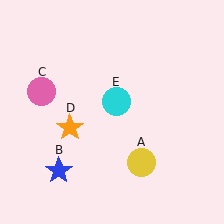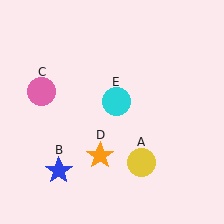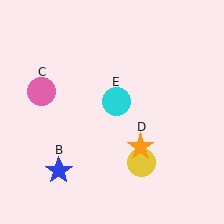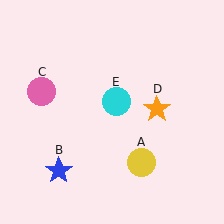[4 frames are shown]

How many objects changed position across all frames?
1 object changed position: orange star (object D).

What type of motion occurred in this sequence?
The orange star (object D) rotated counterclockwise around the center of the scene.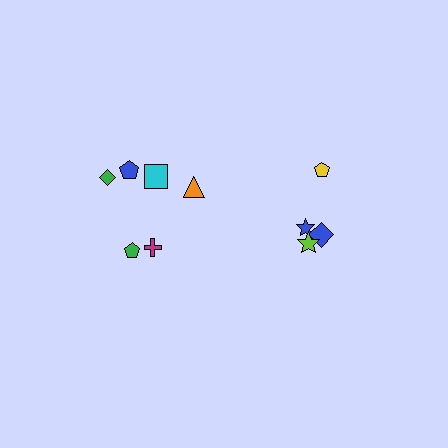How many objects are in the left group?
There are 6 objects.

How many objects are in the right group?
There are 4 objects.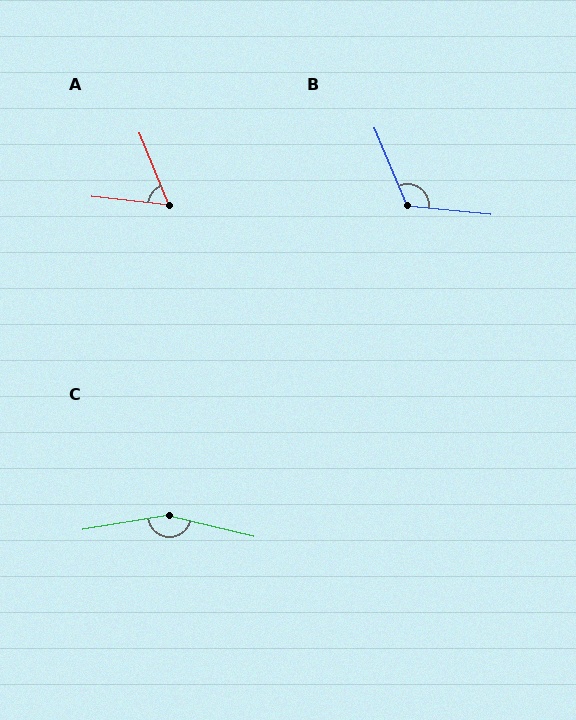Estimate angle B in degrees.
Approximately 118 degrees.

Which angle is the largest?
C, at approximately 157 degrees.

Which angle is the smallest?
A, at approximately 62 degrees.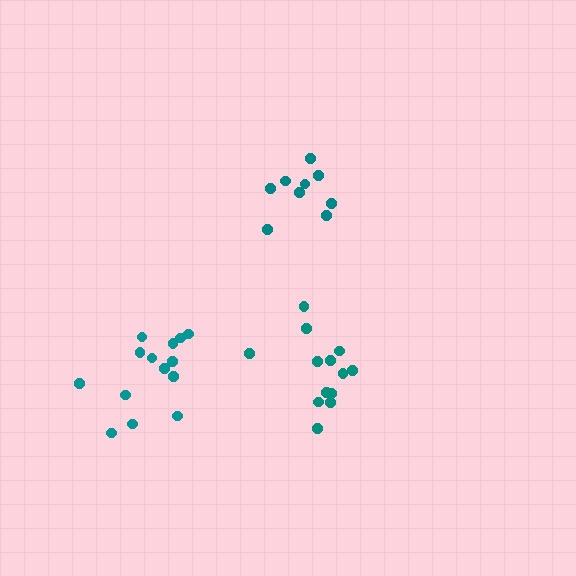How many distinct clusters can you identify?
There are 3 distinct clusters.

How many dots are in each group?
Group 1: 9 dots, Group 2: 14 dots, Group 3: 13 dots (36 total).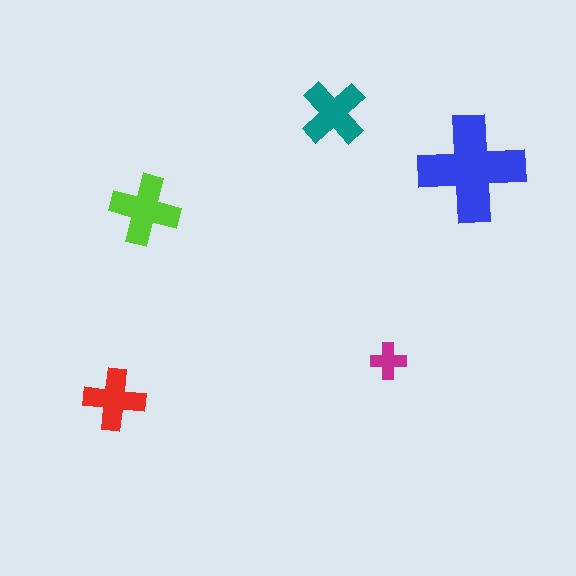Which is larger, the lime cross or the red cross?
The lime one.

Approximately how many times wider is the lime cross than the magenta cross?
About 2 times wider.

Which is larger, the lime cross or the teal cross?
The lime one.